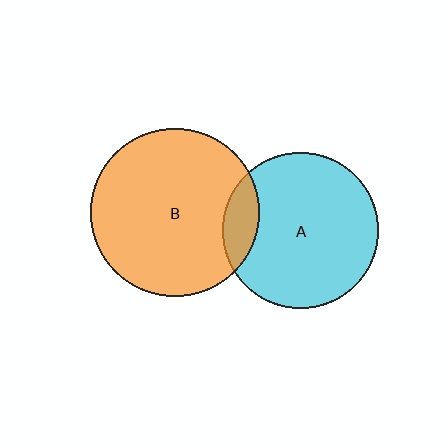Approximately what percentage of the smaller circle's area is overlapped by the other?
Approximately 15%.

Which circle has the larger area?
Circle B (orange).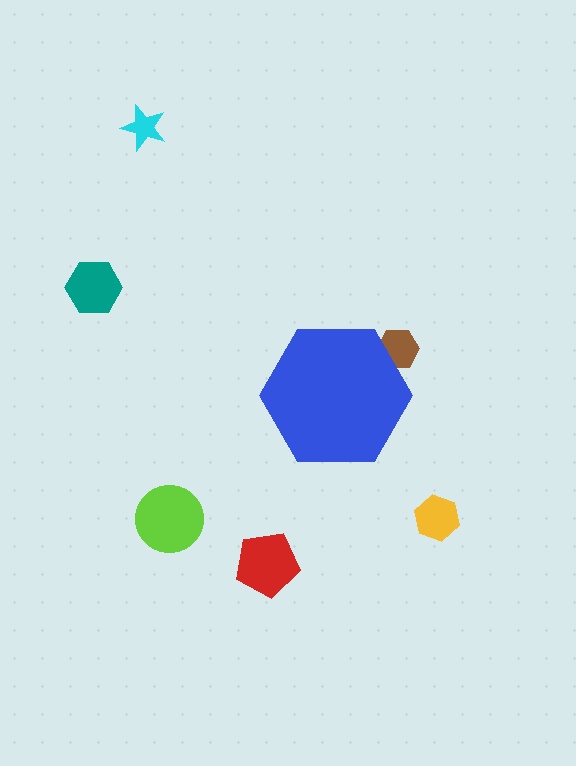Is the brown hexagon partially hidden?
Yes, the brown hexagon is partially hidden behind the blue hexagon.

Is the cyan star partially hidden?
No, the cyan star is fully visible.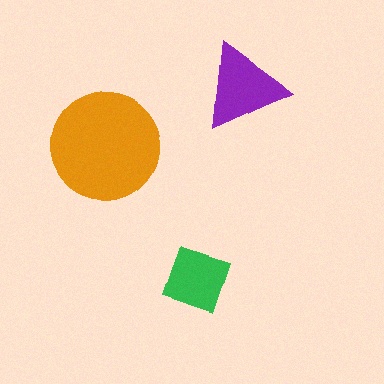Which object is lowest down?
The green diamond is bottommost.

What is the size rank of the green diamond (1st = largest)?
3rd.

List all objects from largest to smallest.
The orange circle, the purple triangle, the green diamond.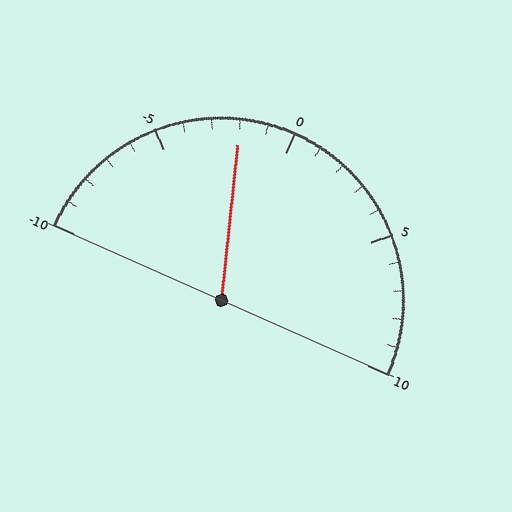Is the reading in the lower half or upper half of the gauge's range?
The reading is in the lower half of the range (-10 to 10).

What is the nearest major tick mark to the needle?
The nearest major tick mark is 0.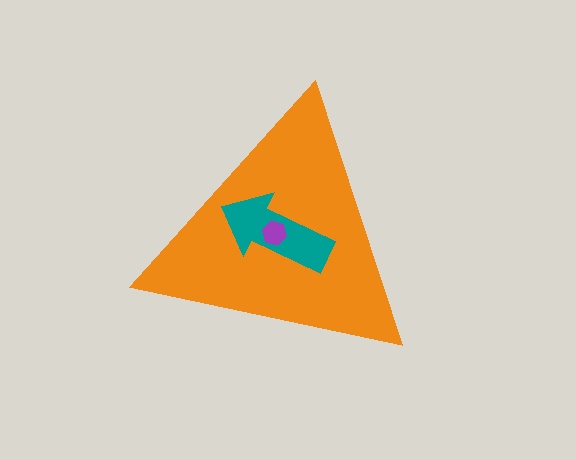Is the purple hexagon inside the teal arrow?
Yes.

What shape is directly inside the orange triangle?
The teal arrow.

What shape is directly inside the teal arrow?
The purple hexagon.